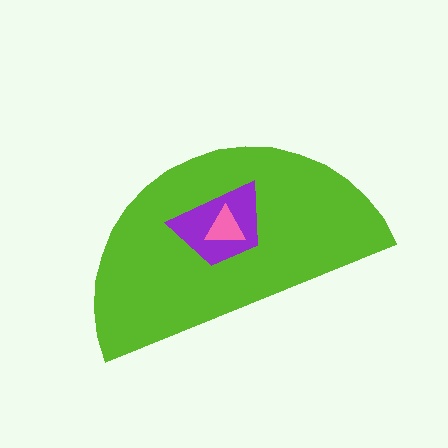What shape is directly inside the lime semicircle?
The purple trapezoid.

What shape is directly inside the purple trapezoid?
The pink triangle.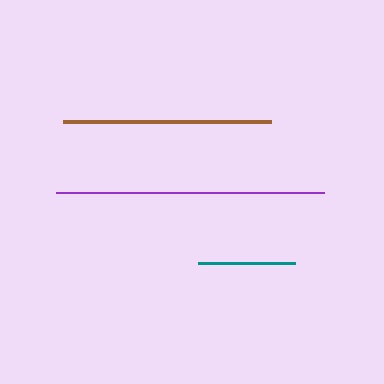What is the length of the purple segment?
The purple segment is approximately 268 pixels long.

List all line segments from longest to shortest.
From longest to shortest: purple, brown, teal.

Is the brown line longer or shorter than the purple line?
The purple line is longer than the brown line.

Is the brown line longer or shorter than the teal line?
The brown line is longer than the teal line.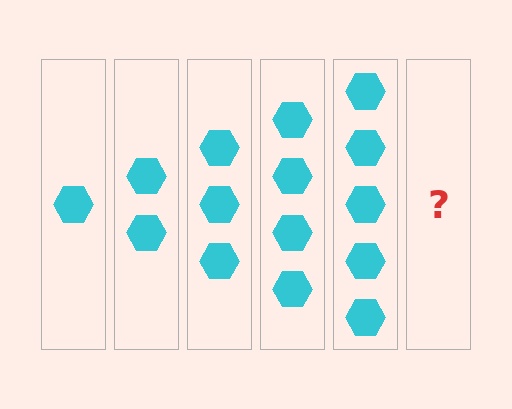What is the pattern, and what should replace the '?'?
The pattern is that each step adds one more hexagon. The '?' should be 6 hexagons.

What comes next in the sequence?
The next element should be 6 hexagons.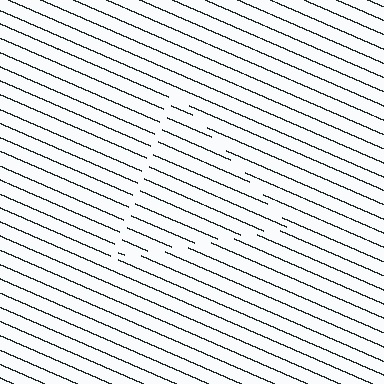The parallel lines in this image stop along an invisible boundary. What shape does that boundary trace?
An illusory triangle. The interior of the shape contains the same grating, shifted by half a period — the contour is defined by the phase discontinuity where line-ends from the inner and outer gratings abut.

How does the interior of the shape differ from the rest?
The interior of the shape contains the same grating, shifted by half a period — the contour is defined by the phase discontinuity where line-ends from the inner and outer gratings abut.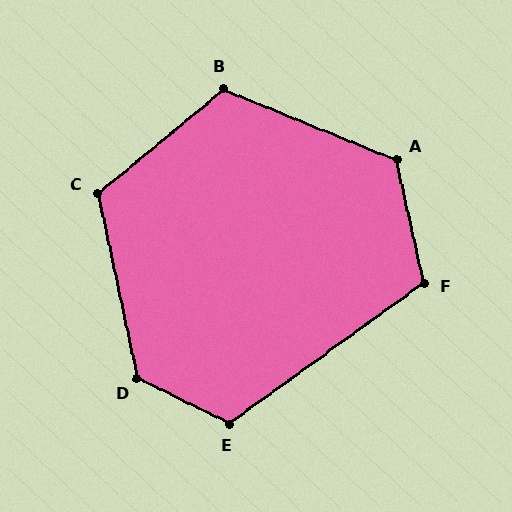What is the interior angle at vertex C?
Approximately 118 degrees (obtuse).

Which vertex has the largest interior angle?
D, at approximately 129 degrees.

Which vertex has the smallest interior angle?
F, at approximately 113 degrees.